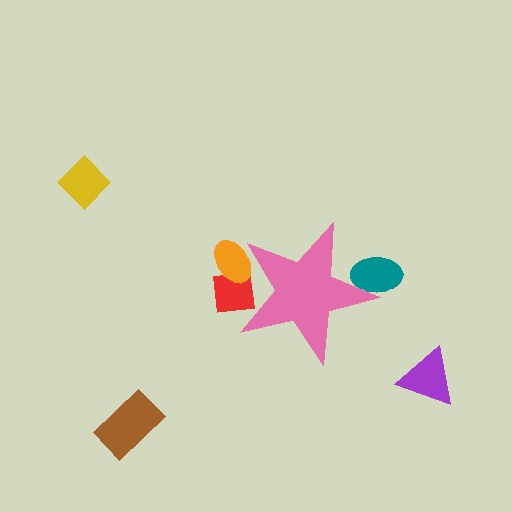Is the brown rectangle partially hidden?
No, the brown rectangle is fully visible.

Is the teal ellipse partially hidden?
Yes, the teal ellipse is partially hidden behind the pink star.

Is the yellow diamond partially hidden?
No, the yellow diamond is fully visible.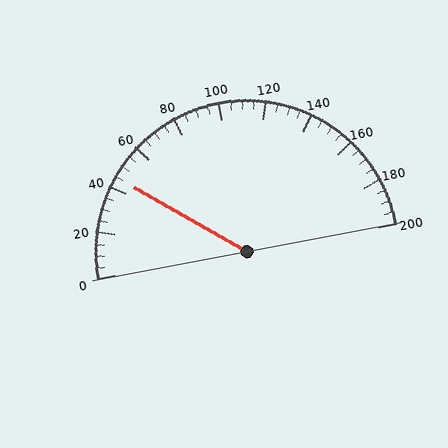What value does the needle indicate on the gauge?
The needle indicates approximately 45.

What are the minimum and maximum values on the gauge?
The gauge ranges from 0 to 200.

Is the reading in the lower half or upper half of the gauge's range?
The reading is in the lower half of the range (0 to 200).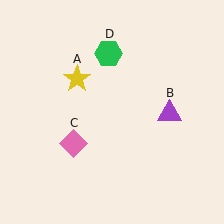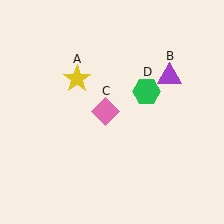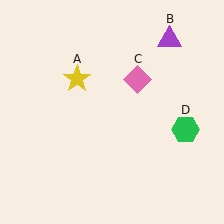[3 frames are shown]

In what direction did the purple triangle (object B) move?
The purple triangle (object B) moved up.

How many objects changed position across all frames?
3 objects changed position: purple triangle (object B), pink diamond (object C), green hexagon (object D).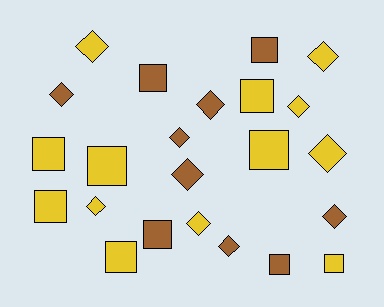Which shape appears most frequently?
Diamond, with 12 objects.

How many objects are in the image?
There are 23 objects.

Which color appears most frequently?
Yellow, with 13 objects.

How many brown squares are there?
There are 4 brown squares.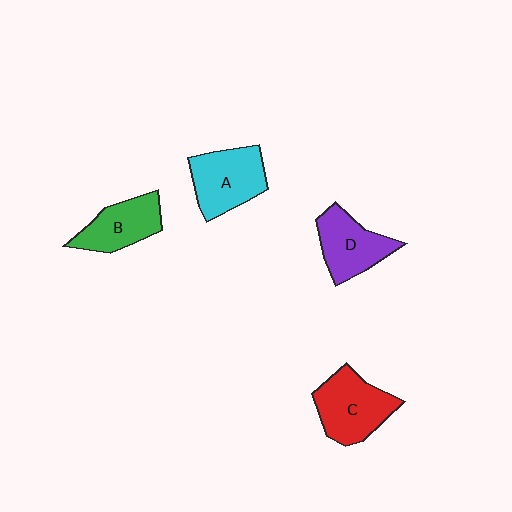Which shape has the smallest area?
Shape B (green).